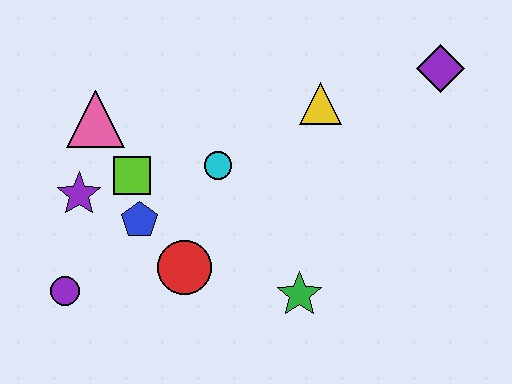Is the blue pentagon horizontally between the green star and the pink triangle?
Yes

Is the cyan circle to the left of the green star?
Yes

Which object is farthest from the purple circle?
The purple diamond is farthest from the purple circle.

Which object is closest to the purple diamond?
The yellow triangle is closest to the purple diamond.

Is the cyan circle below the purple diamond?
Yes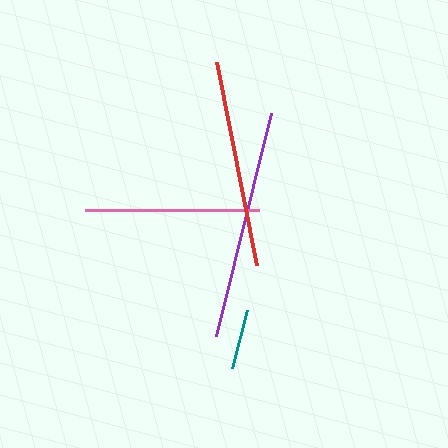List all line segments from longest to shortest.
From longest to shortest: purple, red, pink, teal.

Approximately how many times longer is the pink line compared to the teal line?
The pink line is approximately 2.9 times the length of the teal line.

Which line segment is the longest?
The purple line is the longest at approximately 229 pixels.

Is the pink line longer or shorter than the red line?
The red line is longer than the pink line.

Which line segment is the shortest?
The teal line is the shortest at approximately 61 pixels.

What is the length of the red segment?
The red segment is approximately 206 pixels long.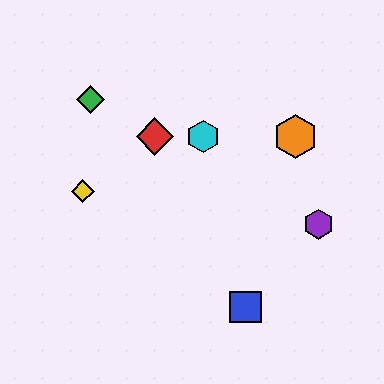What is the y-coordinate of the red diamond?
The red diamond is at y≈137.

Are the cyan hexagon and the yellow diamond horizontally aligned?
No, the cyan hexagon is at y≈137 and the yellow diamond is at y≈191.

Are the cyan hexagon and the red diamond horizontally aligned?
Yes, both are at y≈137.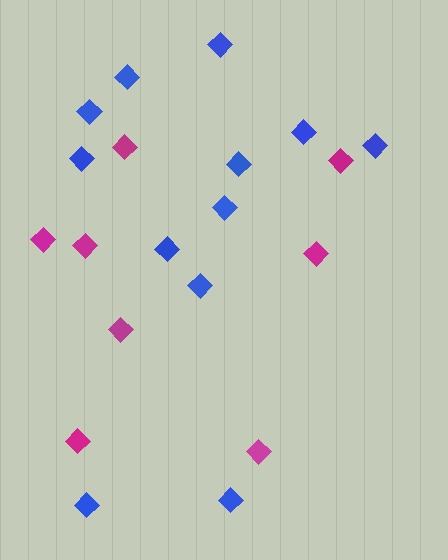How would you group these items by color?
There are 2 groups: one group of magenta diamonds (8) and one group of blue diamonds (12).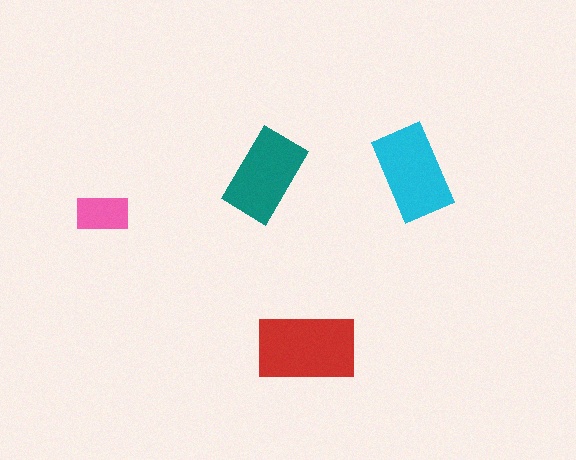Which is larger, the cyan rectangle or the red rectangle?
The red one.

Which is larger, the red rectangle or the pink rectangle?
The red one.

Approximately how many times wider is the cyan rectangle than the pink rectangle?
About 2 times wider.